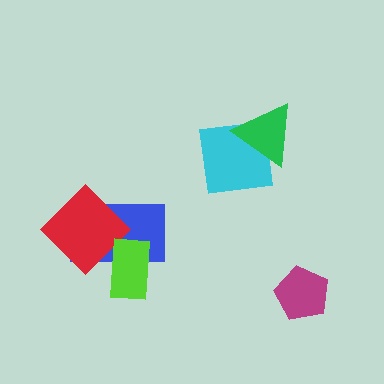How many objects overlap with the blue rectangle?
2 objects overlap with the blue rectangle.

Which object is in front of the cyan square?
The green triangle is in front of the cyan square.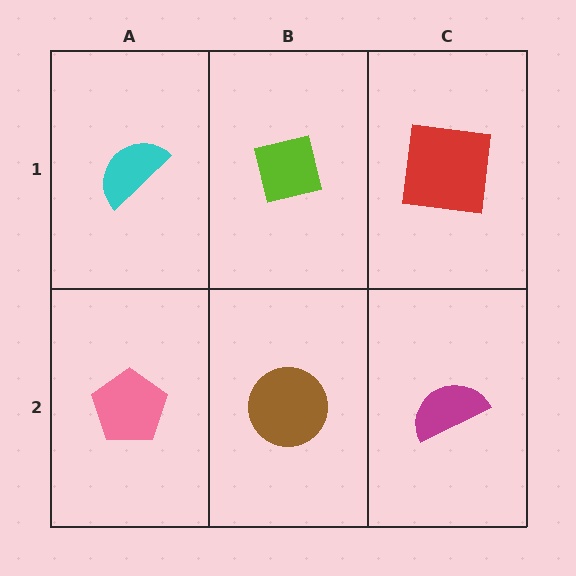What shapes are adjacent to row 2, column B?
A lime square (row 1, column B), a pink pentagon (row 2, column A), a magenta semicircle (row 2, column C).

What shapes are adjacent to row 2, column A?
A cyan semicircle (row 1, column A), a brown circle (row 2, column B).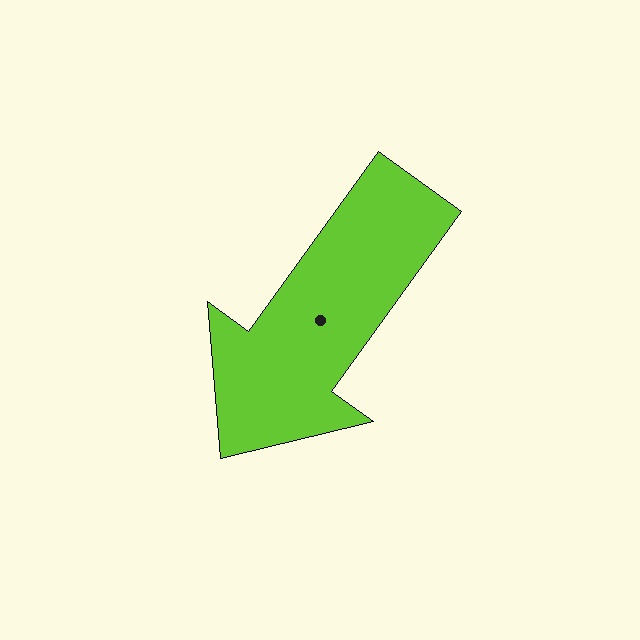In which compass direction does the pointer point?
Southwest.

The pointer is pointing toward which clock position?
Roughly 7 o'clock.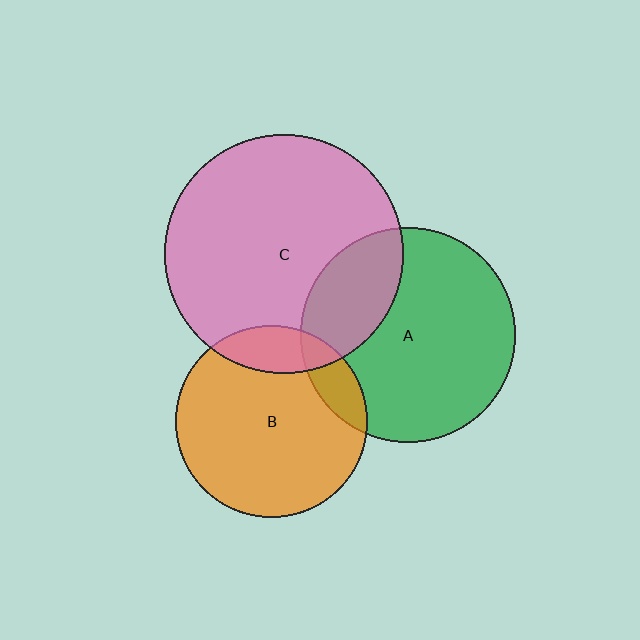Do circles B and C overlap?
Yes.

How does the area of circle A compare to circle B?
Approximately 1.3 times.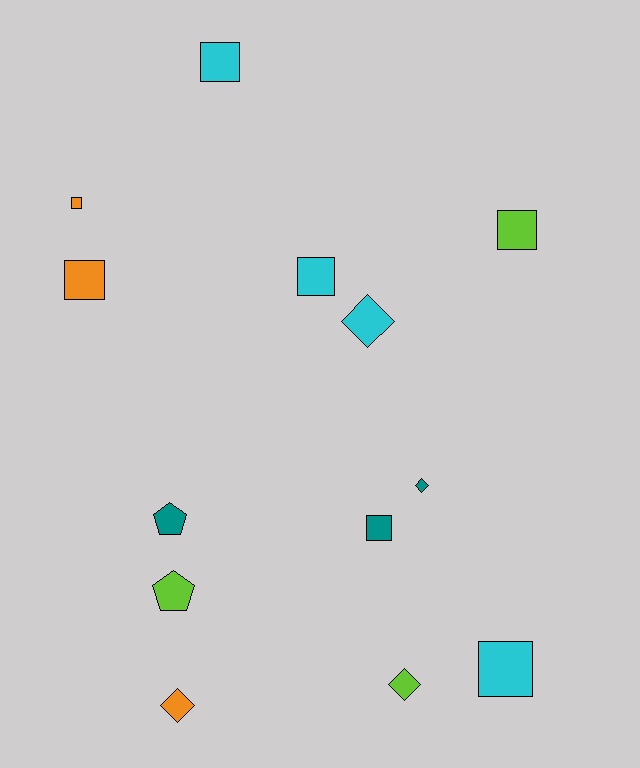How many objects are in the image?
There are 13 objects.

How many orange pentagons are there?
There are no orange pentagons.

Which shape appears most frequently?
Square, with 7 objects.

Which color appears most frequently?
Cyan, with 4 objects.